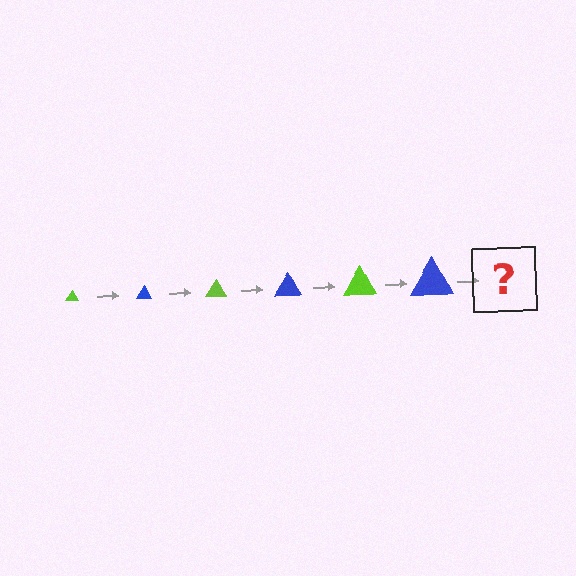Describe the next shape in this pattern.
It should be a lime triangle, larger than the previous one.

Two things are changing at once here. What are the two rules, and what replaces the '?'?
The two rules are that the triangle grows larger each step and the color cycles through lime and blue. The '?' should be a lime triangle, larger than the previous one.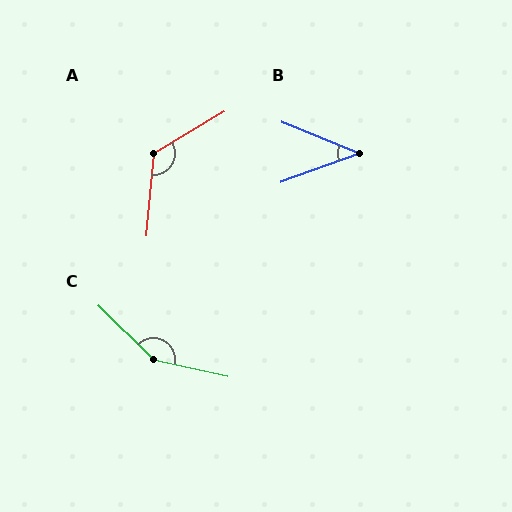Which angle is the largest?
C, at approximately 148 degrees.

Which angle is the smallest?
B, at approximately 42 degrees.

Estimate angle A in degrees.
Approximately 125 degrees.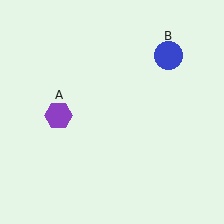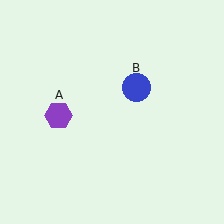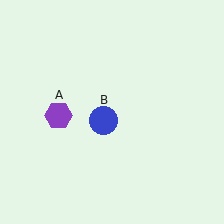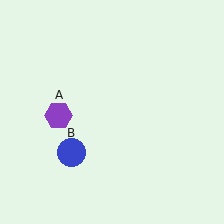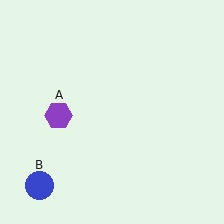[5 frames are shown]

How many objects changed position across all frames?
1 object changed position: blue circle (object B).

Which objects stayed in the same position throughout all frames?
Purple hexagon (object A) remained stationary.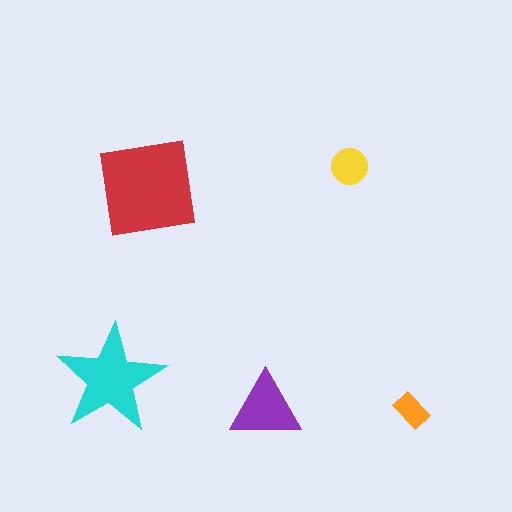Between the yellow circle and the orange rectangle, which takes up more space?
The yellow circle.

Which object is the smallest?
The orange rectangle.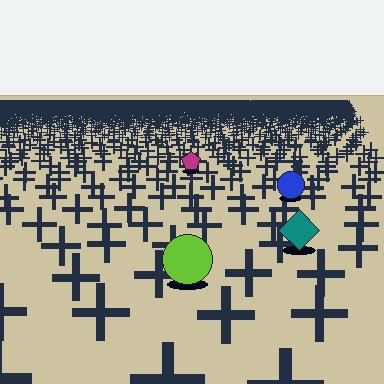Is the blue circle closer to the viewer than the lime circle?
No. The lime circle is closer — you can tell from the texture gradient: the ground texture is coarser near it.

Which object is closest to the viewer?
The lime circle is closest. The texture marks near it are larger and more spread out.